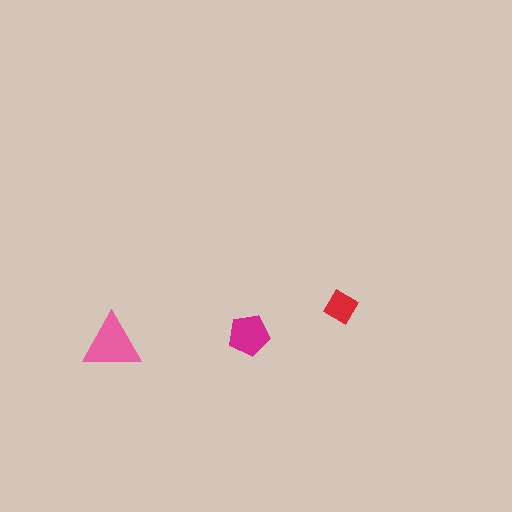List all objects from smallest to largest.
The red diamond, the magenta pentagon, the pink triangle.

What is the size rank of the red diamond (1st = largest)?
3rd.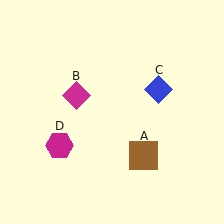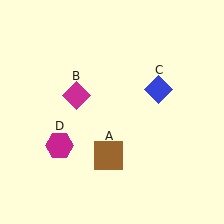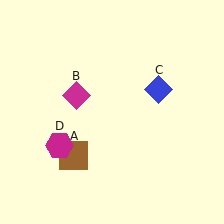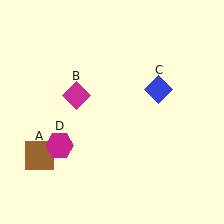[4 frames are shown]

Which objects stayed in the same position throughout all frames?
Magenta diamond (object B) and blue diamond (object C) and magenta hexagon (object D) remained stationary.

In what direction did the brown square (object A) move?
The brown square (object A) moved left.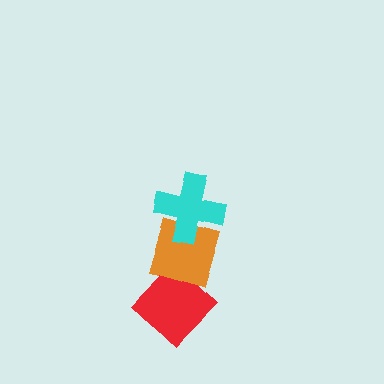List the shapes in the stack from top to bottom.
From top to bottom: the cyan cross, the orange diamond, the red diamond.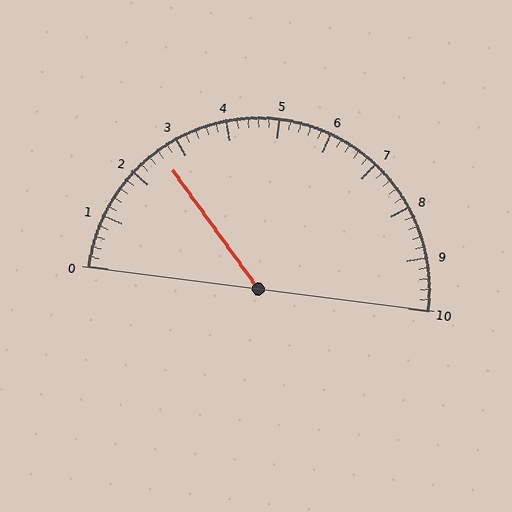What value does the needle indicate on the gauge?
The needle indicates approximately 2.6.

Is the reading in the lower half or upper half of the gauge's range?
The reading is in the lower half of the range (0 to 10).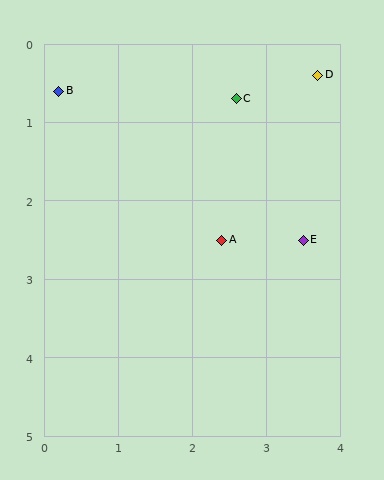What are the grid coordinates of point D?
Point D is at approximately (3.7, 0.4).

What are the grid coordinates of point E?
Point E is at approximately (3.5, 2.5).